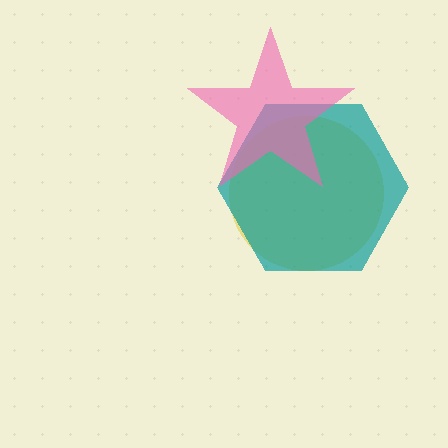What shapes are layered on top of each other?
The layered shapes are: a yellow circle, a teal hexagon, a pink star.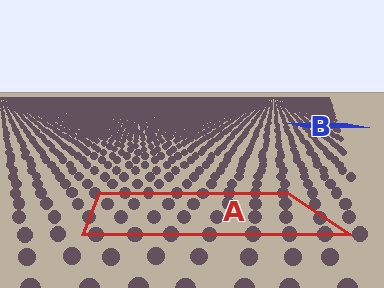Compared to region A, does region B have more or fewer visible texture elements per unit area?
Region B has more texture elements per unit area — they are packed more densely because it is farther away.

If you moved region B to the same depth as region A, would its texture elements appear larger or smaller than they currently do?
They would appear larger. At a closer depth, the same texture elements are projected at a bigger on-screen size.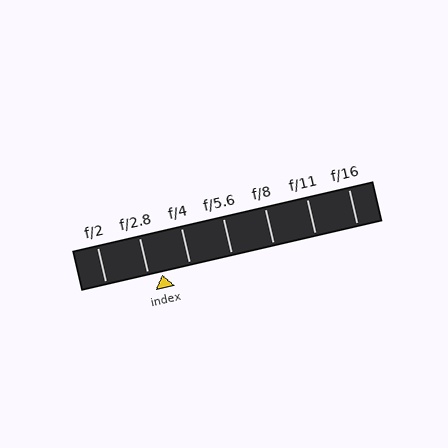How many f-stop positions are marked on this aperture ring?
There are 7 f-stop positions marked.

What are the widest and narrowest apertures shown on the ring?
The widest aperture shown is f/2 and the narrowest is f/16.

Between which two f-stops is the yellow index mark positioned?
The index mark is between f/2.8 and f/4.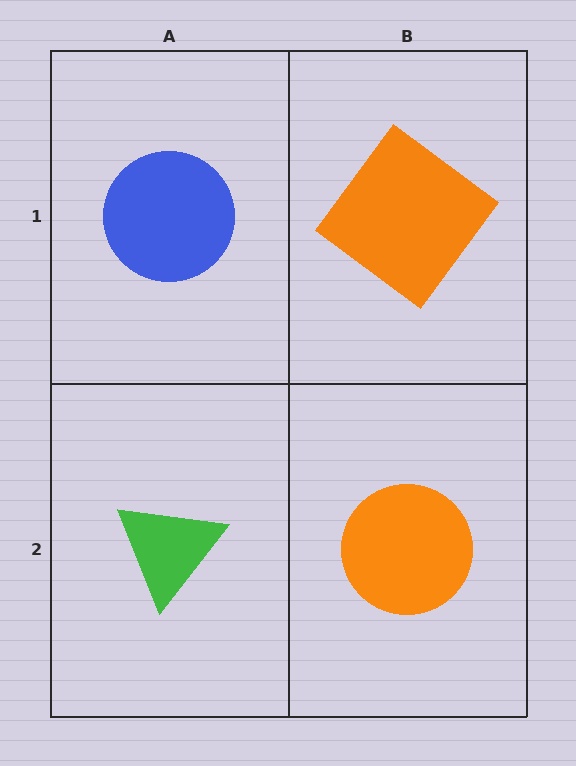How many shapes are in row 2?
2 shapes.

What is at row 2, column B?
An orange circle.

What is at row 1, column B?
An orange diamond.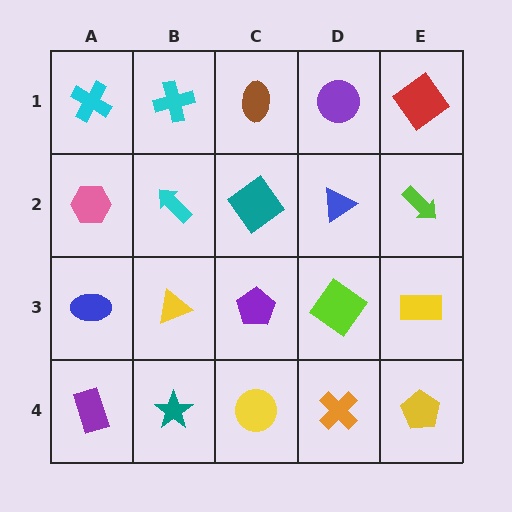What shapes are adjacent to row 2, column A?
A cyan cross (row 1, column A), a blue ellipse (row 3, column A), a cyan arrow (row 2, column B).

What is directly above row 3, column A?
A pink hexagon.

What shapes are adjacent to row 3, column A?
A pink hexagon (row 2, column A), a purple rectangle (row 4, column A), a yellow triangle (row 3, column B).